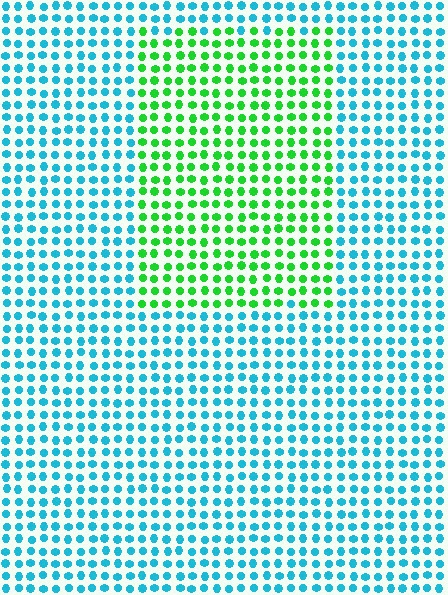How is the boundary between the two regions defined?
The boundary is defined purely by a slight shift in hue (about 64 degrees). Spacing, size, and orientation are identical on both sides.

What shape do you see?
I see a rectangle.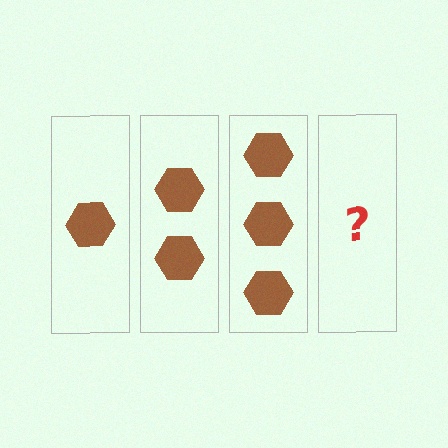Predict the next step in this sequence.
The next step is 4 hexagons.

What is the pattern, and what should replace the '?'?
The pattern is that each step adds one more hexagon. The '?' should be 4 hexagons.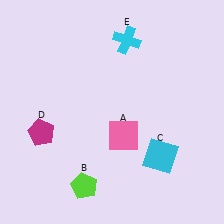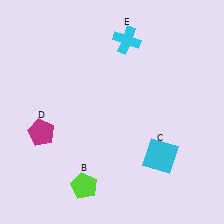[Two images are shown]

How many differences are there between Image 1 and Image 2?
There is 1 difference between the two images.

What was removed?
The pink square (A) was removed in Image 2.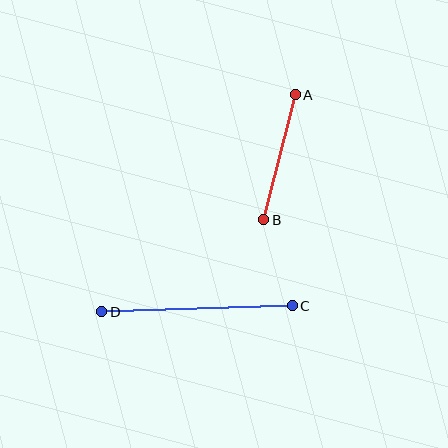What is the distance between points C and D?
The distance is approximately 190 pixels.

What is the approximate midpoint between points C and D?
The midpoint is at approximately (197, 309) pixels.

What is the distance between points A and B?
The distance is approximately 129 pixels.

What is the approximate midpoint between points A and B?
The midpoint is at approximately (279, 157) pixels.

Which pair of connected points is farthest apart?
Points C and D are farthest apart.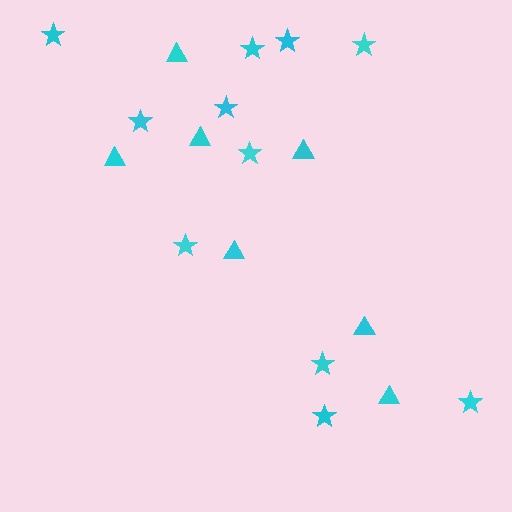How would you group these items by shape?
There are 2 groups: one group of stars (11) and one group of triangles (7).